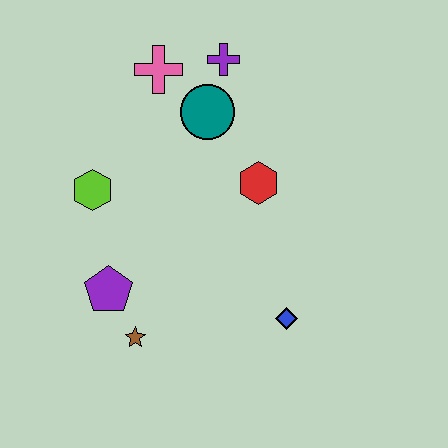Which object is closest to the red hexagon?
The teal circle is closest to the red hexagon.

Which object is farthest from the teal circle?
The brown star is farthest from the teal circle.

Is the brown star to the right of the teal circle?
No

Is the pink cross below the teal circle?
No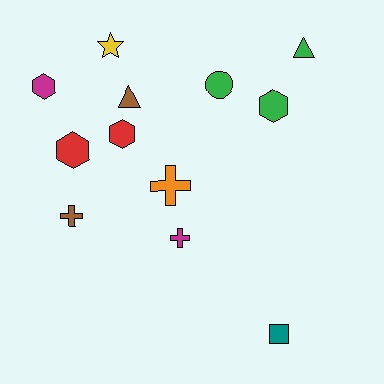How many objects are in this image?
There are 12 objects.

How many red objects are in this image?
There are 2 red objects.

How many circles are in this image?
There is 1 circle.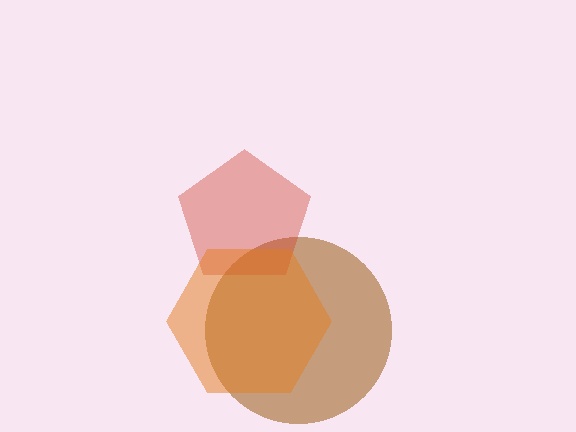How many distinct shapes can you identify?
There are 3 distinct shapes: a brown circle, a red pentagon, an orange hexagon.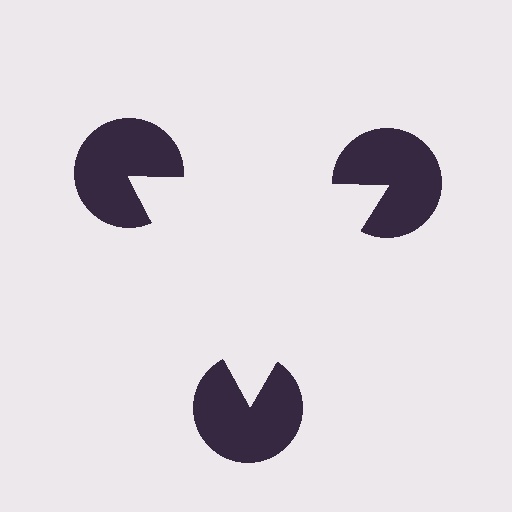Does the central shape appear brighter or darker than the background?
It typically appears slightly brighter than the background, even though no actual brightness change is drawn.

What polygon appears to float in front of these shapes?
An illusory triangle — its edges are inferred from the aligned wedge cuts in the pac-man discs, not physically drawn.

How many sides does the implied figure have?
3 sides.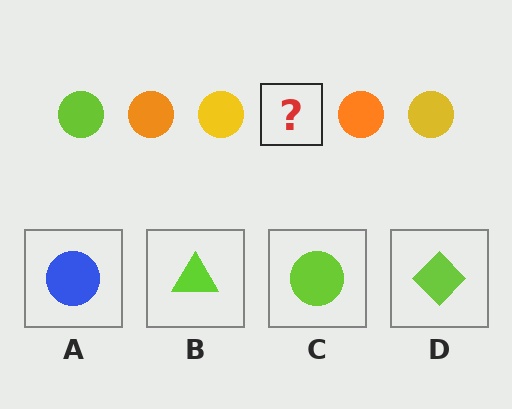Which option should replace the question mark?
Option C.